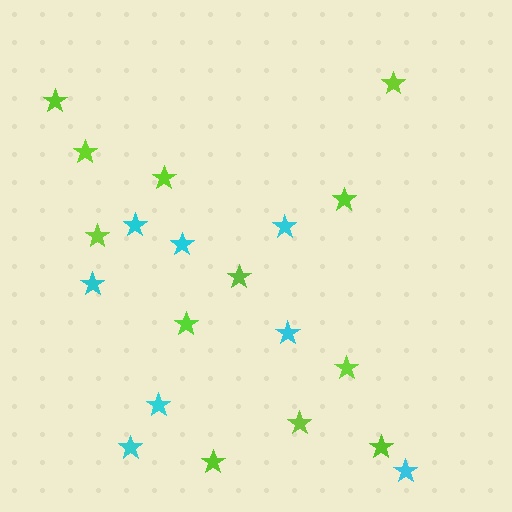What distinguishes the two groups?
There are 2 groups: one group of lime stars (12) and one group of cyan stars (8).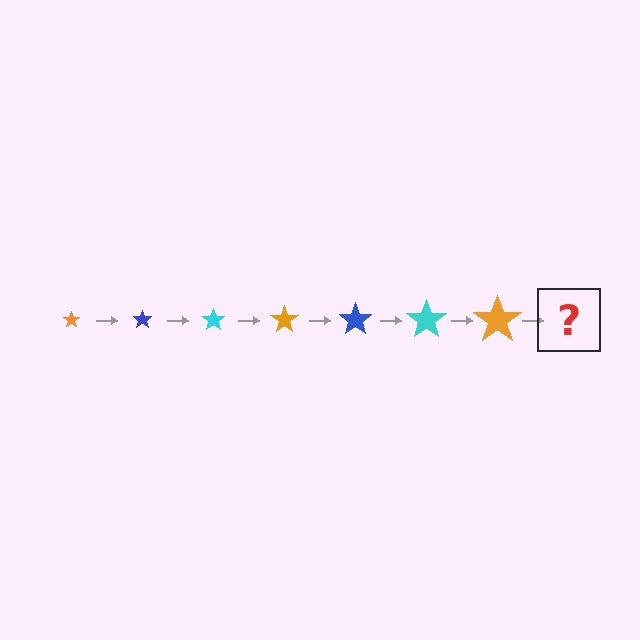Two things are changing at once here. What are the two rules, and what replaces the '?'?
The two rules are that the star grows larger each step and the color cycles through orange, blue, and cyan. The '?' should be a blue star, larger than the previous one.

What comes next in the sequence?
The next element should be a blue star, larger than the previous one.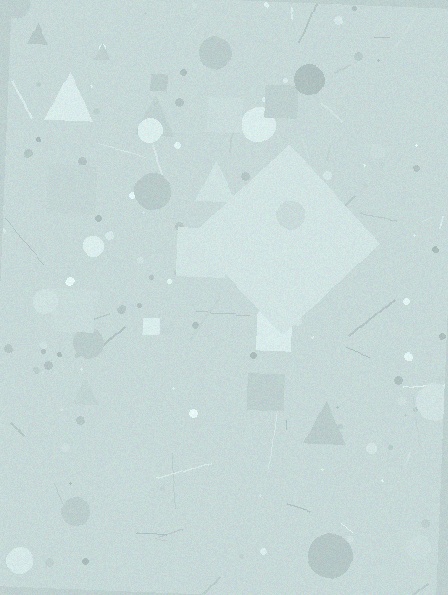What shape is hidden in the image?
A diamond is hidden in the image.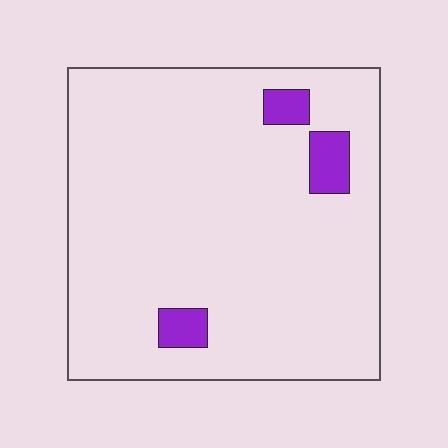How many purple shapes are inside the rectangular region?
3.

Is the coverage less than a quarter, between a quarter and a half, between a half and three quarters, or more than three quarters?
Less than a quarter.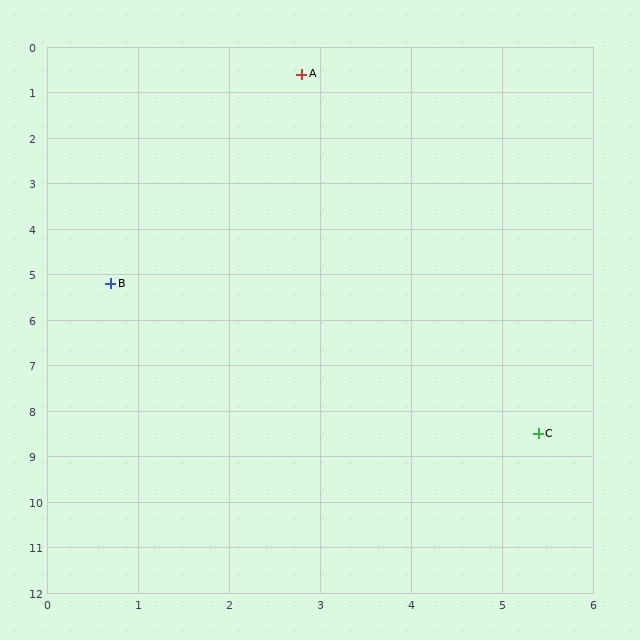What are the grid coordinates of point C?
Point C is at approximately (5.4, 8.5).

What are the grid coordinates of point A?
Point A is at approximately (2.8, 0.6).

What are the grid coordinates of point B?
Point B is at approximately (0.7, 5.2).